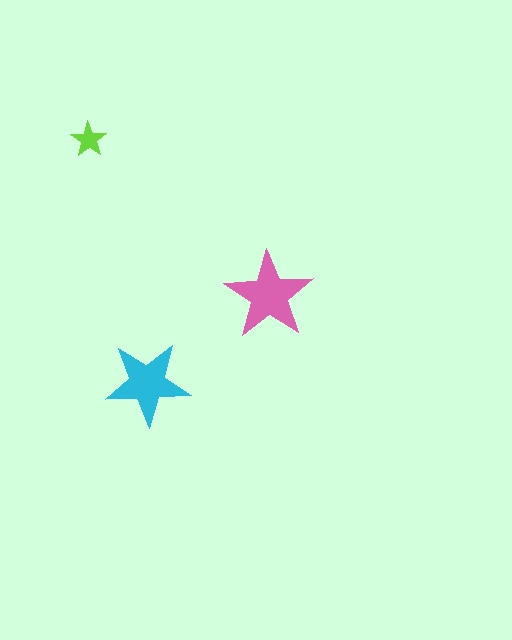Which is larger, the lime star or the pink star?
The pink one.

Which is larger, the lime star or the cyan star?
The cyan one.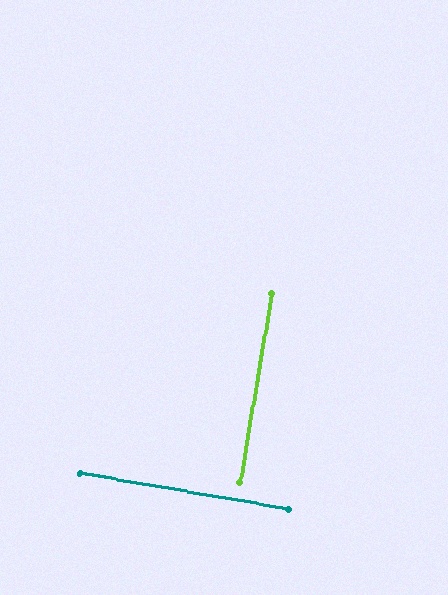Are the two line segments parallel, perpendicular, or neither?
Perpendicular — they meet at approximately 90°.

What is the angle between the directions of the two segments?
Approximately 90 degrees.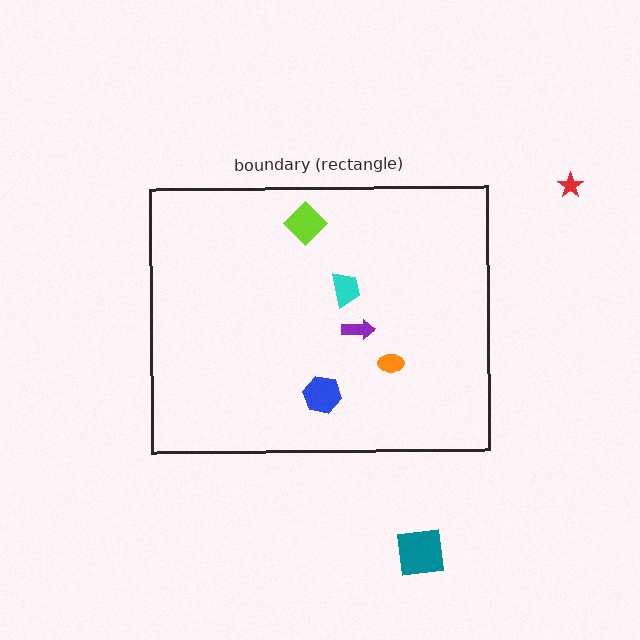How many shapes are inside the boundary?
5 inside, 2 outside.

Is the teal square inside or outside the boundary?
Outside.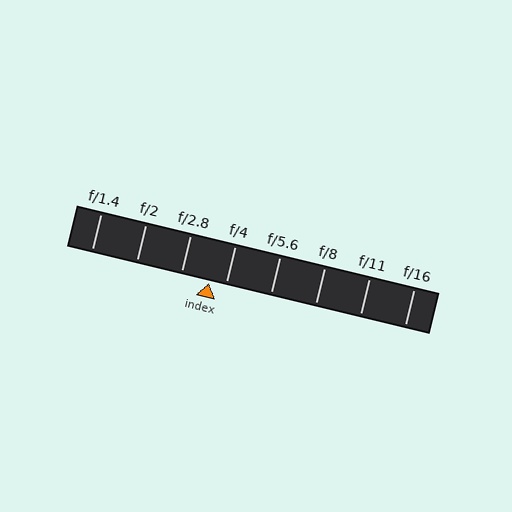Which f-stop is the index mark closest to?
The index mark is closest to f/4.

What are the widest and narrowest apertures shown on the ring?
The widest aperture shown is f/1.4 and the narrowest is f/16.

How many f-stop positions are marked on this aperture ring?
There are 8 f-stop positions marked.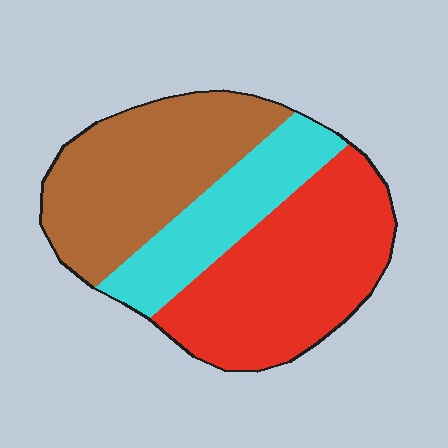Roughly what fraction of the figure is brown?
Brown covers 36% of the figure.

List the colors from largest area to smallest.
From largest to smallest: red, brown, cyan.